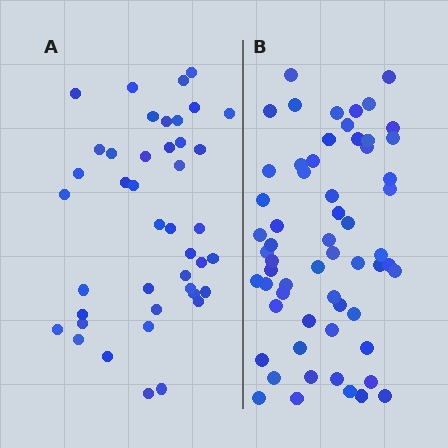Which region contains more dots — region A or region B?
Region B (the right region) has more dots.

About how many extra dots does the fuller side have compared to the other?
Region B has approximately 20 more dots than region A.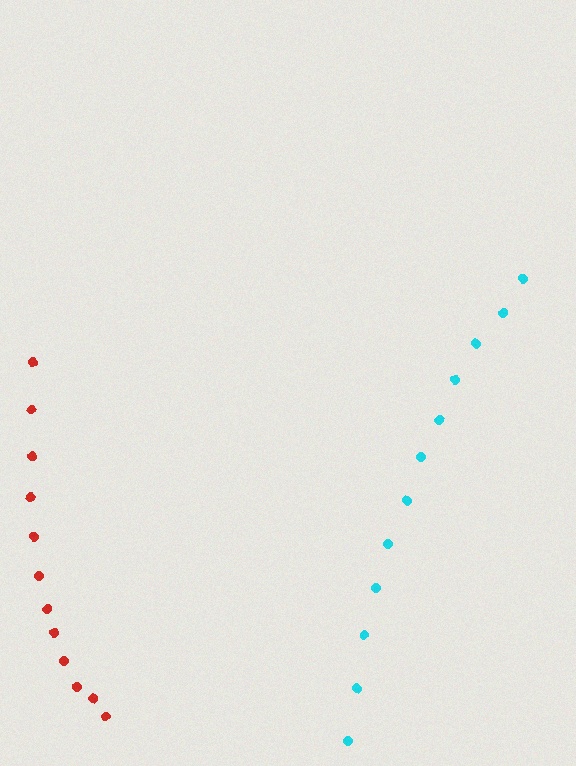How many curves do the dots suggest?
There are 2 distinct paths.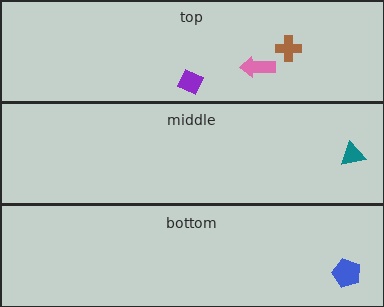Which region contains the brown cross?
The top region.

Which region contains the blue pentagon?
The bottom region.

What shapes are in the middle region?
The teal triangle.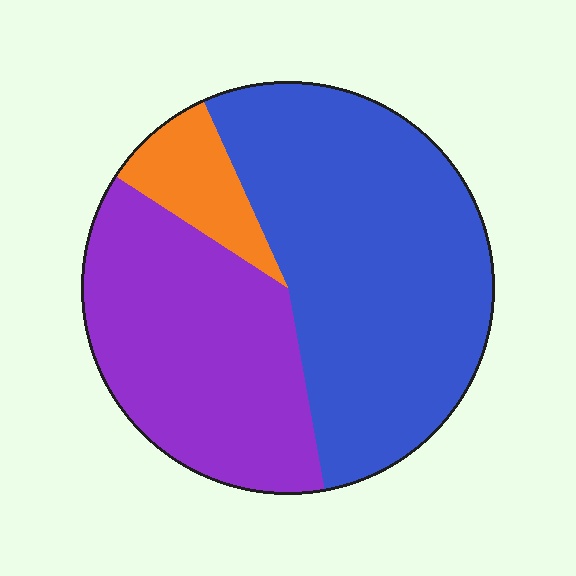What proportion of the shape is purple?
Purple takes up between a third and a half of the shape.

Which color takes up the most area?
Blue, at roughly 55%.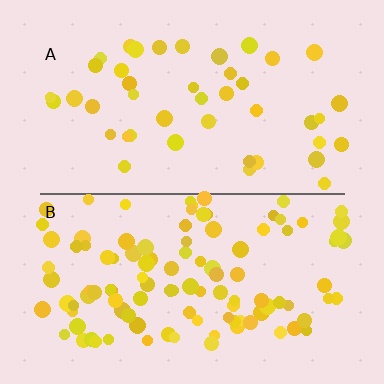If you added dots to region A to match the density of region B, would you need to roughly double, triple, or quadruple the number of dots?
Approximately double.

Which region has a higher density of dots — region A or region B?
B (the bottom).